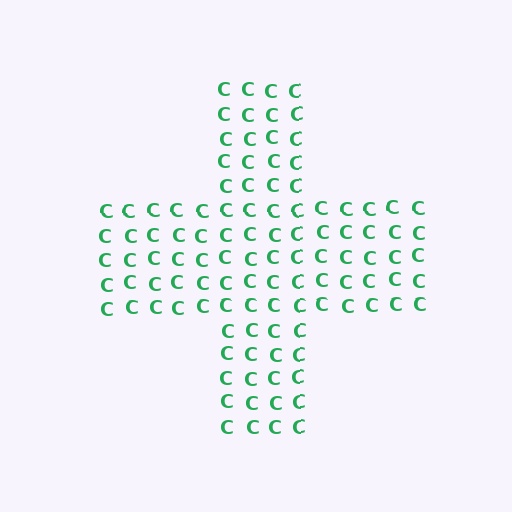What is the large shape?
The large shape is a cross.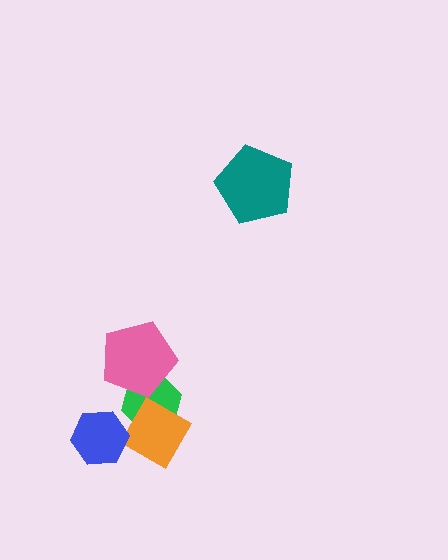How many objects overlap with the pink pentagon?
1 object overlaps with the pink pentagon.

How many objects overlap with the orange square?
1 object overlaps with the orange square.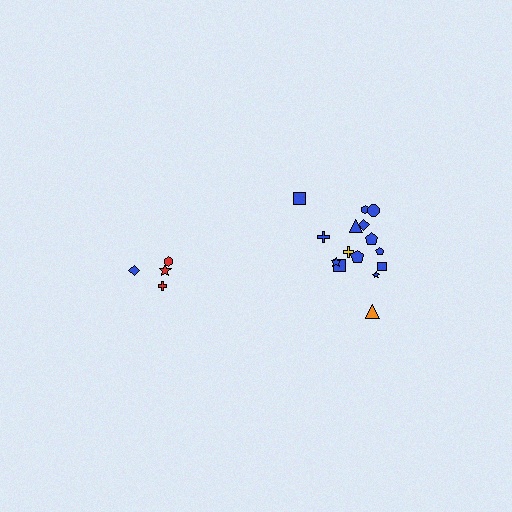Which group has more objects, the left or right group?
The right group.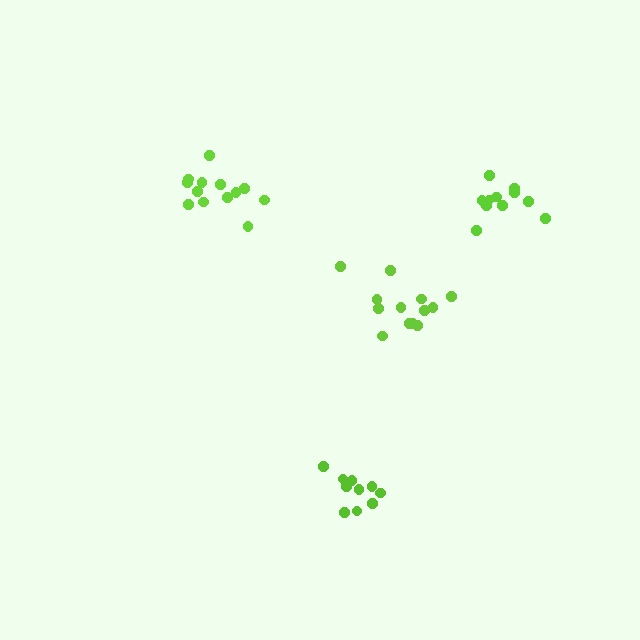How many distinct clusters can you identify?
There are 4 distinct clusters.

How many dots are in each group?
Group 1: 10 dots, Group 2: 13 dots, Group 3: 13 dots, Group 4: 11 dots (47 total).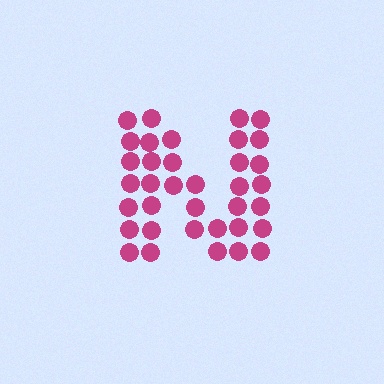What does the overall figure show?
The overall figure shows the letter N.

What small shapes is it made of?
It is made of small circles.